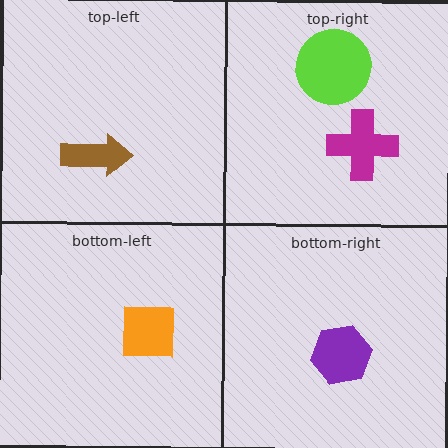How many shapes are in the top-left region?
1.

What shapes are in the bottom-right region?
The purple hexagon.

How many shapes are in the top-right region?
2.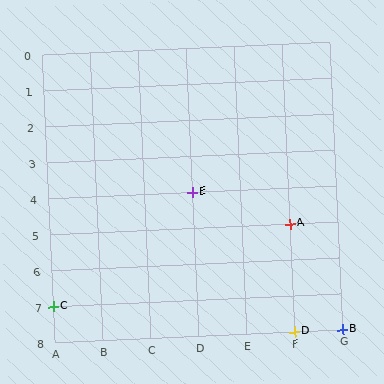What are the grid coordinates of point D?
Point D is at grid coordinates (F, 8).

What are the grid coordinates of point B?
Point B is at grid coordinates (G, 8).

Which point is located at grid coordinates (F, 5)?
Point A is at (F, 5).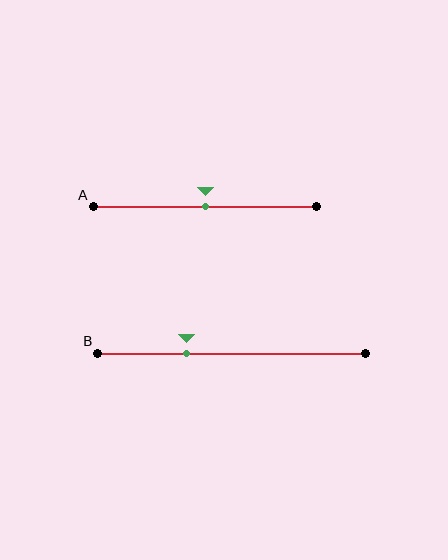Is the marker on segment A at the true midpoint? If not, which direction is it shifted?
Yes, the marker on segment A is at the true midpoint.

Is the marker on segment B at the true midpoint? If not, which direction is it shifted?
No, the marker on segment B is shifted to the left by about 17% of the segment length.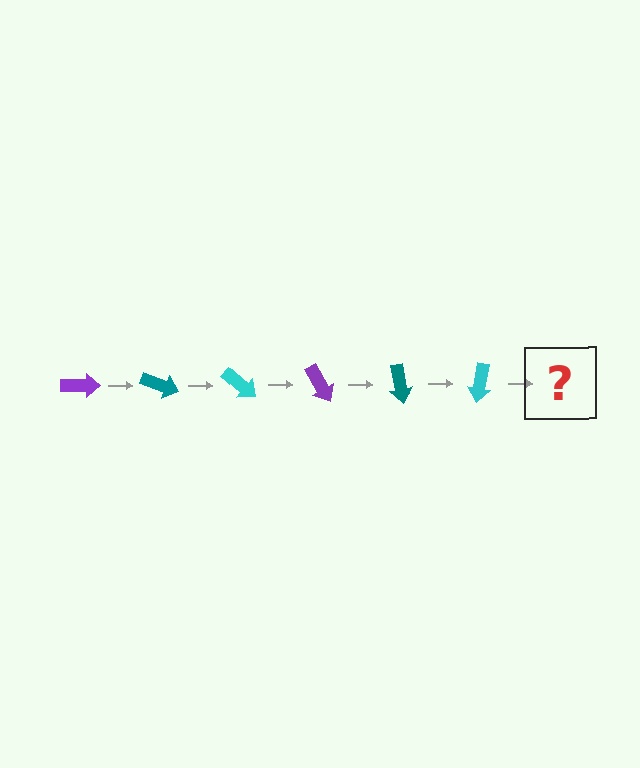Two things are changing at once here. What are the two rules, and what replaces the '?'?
The two rules are that it rotates 20 degrees each step and the color cycles through purple, teal, and cyan. The '?' should be a purple arrow, rotated 120 degrees from the start.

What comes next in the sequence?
The next element should be a purple arrow, rotated 120 degrees from the start.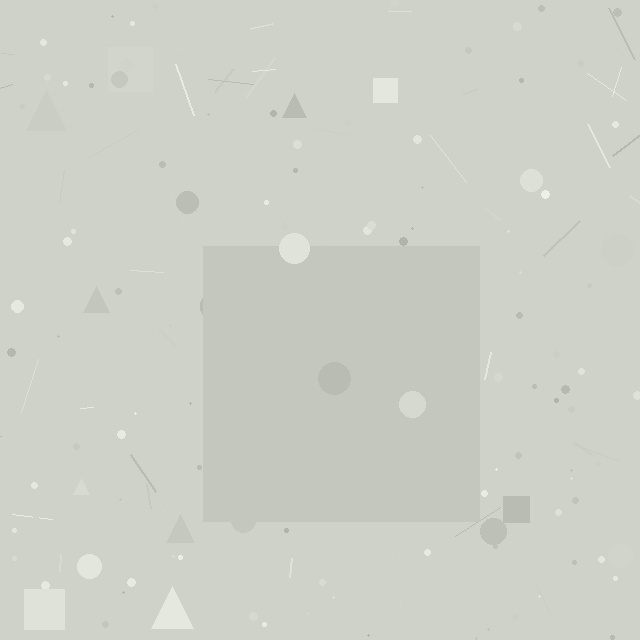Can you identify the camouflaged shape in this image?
The camouflaged shape is a square.